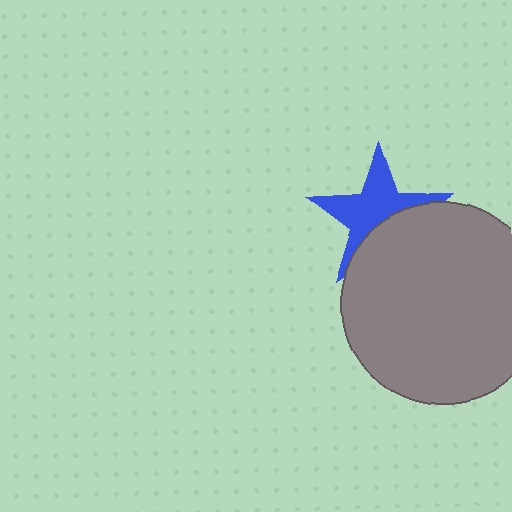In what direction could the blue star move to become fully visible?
The blue star could move up. That would shift it out from behind the gray circle entirely.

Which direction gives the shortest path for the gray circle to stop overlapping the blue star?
Moving down gives the shortest separation.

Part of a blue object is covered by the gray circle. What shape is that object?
It is a star.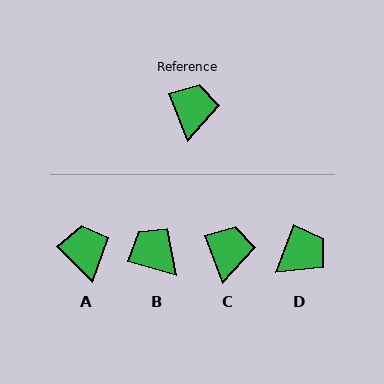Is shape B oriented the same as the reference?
No, it is off by about 53 degrees.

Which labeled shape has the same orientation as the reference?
C.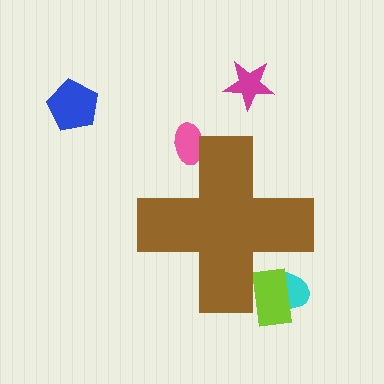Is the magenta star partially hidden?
No, the magenta star is fully visible.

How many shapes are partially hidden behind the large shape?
3 shapes are partially hidden.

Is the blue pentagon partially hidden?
No, the blue pentagon is fully visible.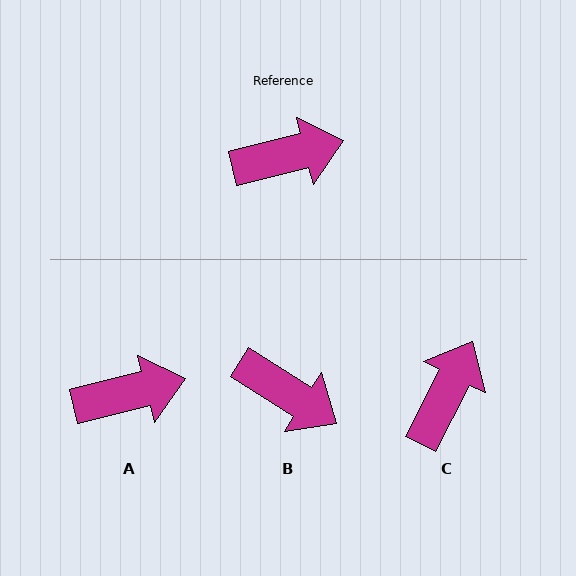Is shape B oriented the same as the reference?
No, it is off by about 46 degrees.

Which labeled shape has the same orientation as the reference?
A.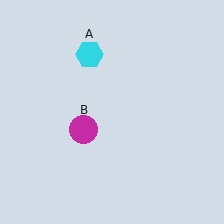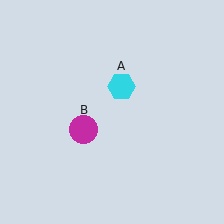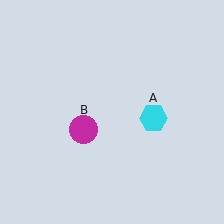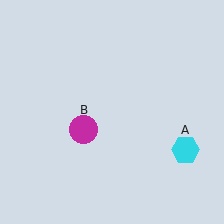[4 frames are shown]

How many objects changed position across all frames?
1 object changed position: cyan hexagon (object A).